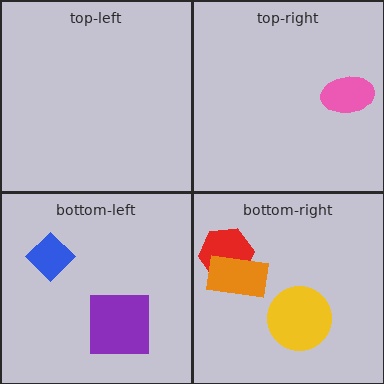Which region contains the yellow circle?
The bottom-right region.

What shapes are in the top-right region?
The pink ellipse.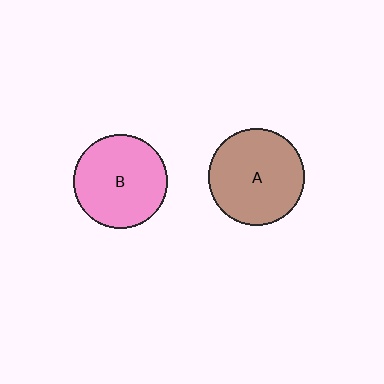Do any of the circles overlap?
No, none of the circles overlap.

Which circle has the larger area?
Circle A (brown).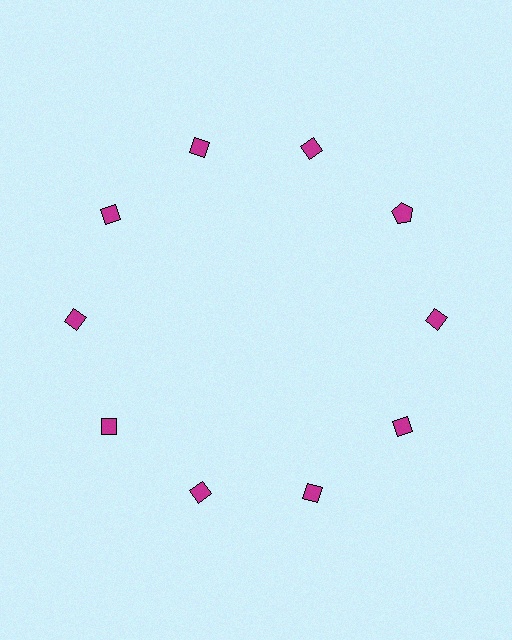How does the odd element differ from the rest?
It has a different shape: pentagon instead of diamond.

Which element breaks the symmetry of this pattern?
The magenta pentagon at roughly the 2 o'clock position breaks the symmetry. All other shapes are magenta diamonds.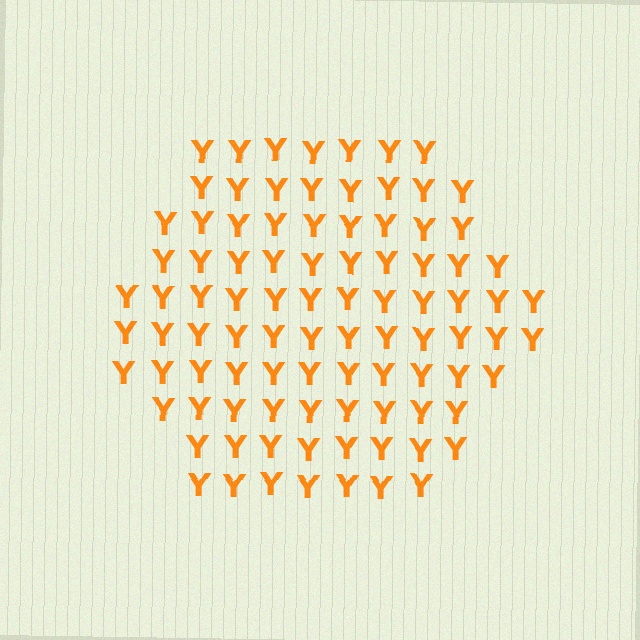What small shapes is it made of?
It is made of small letter Y's.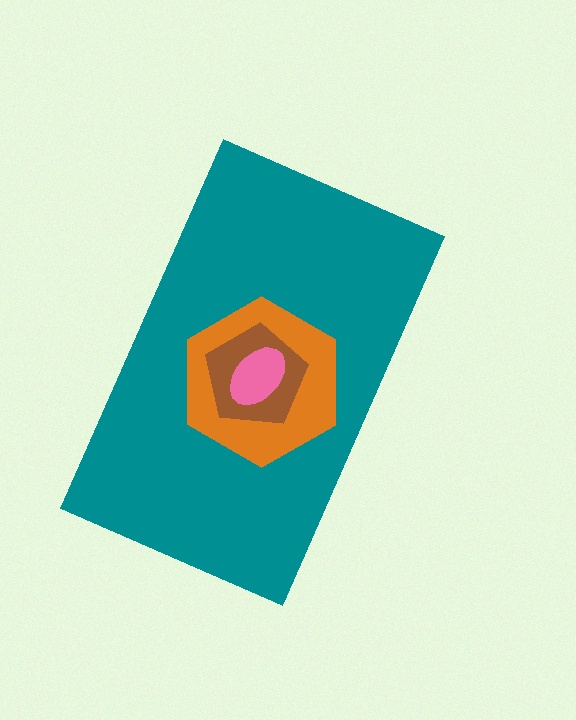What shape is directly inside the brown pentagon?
The pink ellipse.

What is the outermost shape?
The teal rectangle.